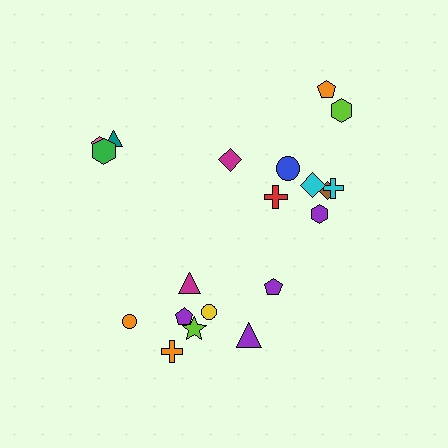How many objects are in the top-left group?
There are 4 objects.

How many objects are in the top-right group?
There are 8 objects.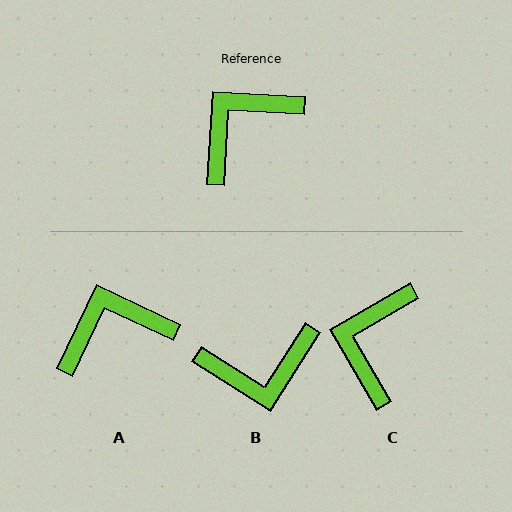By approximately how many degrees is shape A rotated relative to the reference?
Approximately 22 degrees clockwise.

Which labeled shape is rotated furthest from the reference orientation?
B, about 151 degrees away.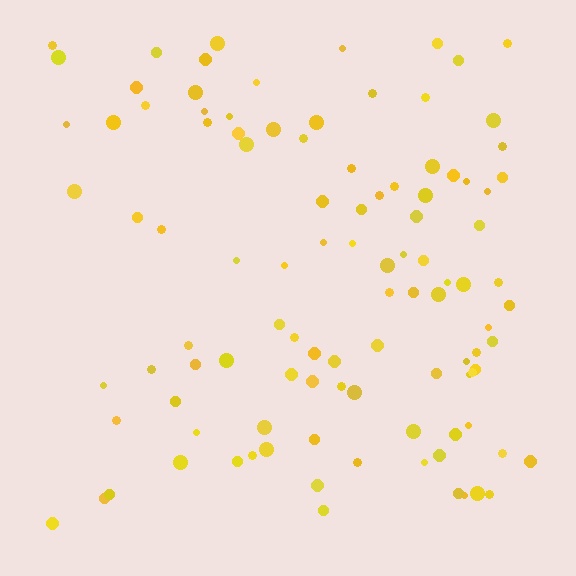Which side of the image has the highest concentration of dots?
The right.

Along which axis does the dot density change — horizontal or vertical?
Horizontal.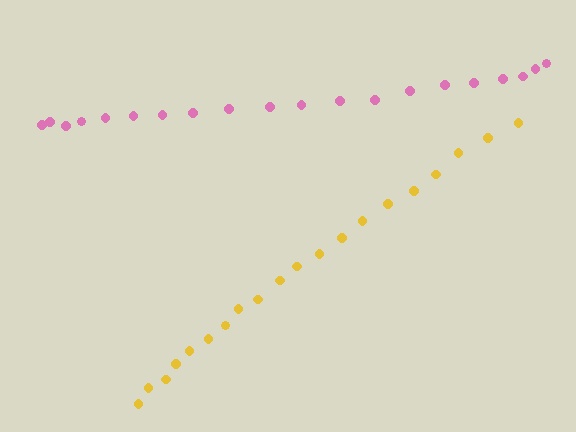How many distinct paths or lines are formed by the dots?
There are 2 distinct paths.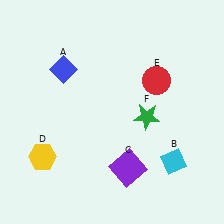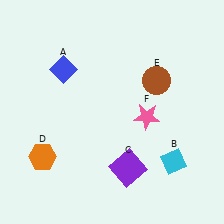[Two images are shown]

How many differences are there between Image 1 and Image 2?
There are 3 differences between the two images.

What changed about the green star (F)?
In Image 1, F is green. In Image 2, it changed to pink.